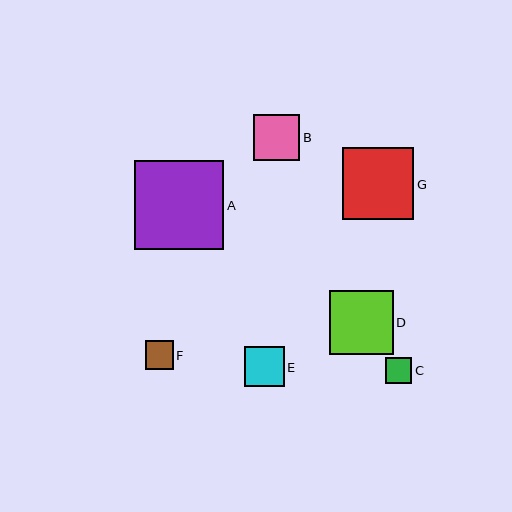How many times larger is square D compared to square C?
Square D is approximately 2.4 times the size of square C.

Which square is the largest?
Square A is the largest with a size of approximately 89 pixels.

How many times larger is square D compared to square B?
Square D is approximately 1.4 times the size of square B.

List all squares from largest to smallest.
From largest to smallest: A, G, D, B, E, F, C.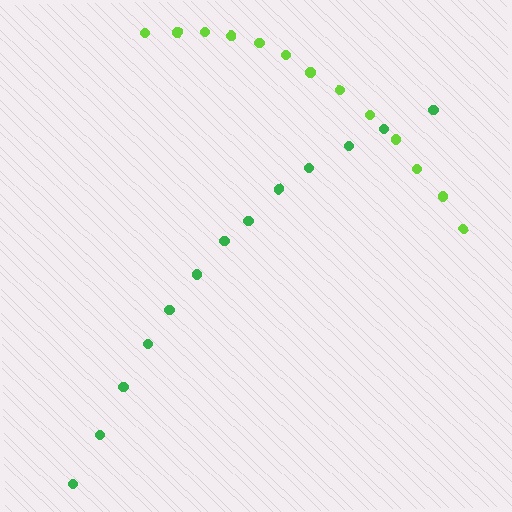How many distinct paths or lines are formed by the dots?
There are 2 distinct paths.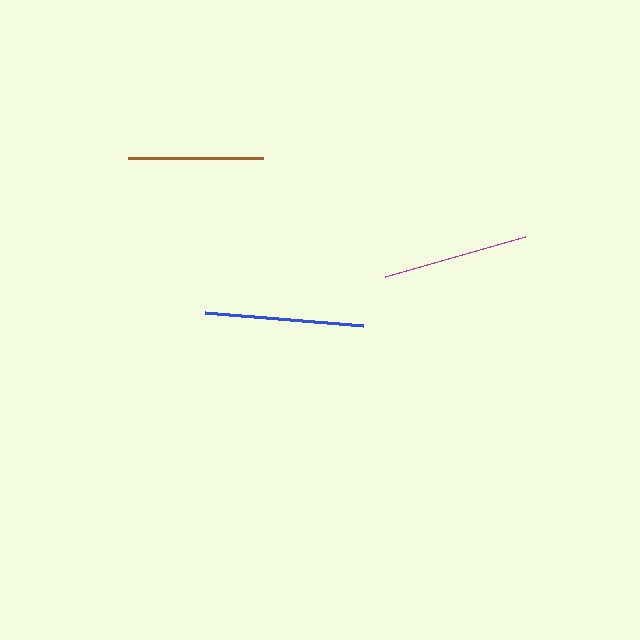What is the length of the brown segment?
The brown segment is approximately 135 pixels long.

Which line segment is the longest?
The blue line is the longest at approximately 159 pixels.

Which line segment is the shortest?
The brown line is the shortest at approximately 135 pixels.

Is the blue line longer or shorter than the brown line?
The blue line is longer than the brown line.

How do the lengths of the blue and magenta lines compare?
The blue and magenta lines are approximately the same length.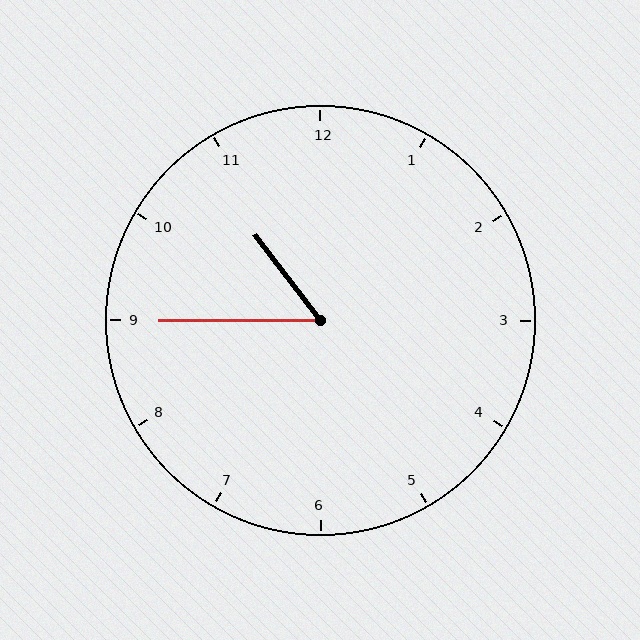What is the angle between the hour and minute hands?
Approximately 52 degrees.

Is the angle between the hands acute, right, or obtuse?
It is acute.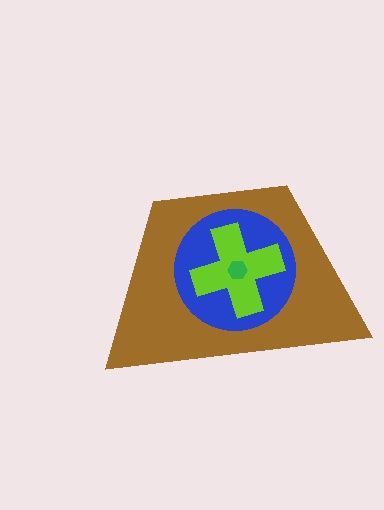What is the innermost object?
The green hexagon.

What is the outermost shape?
The brown trapezoid.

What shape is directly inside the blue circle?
The lime cross.